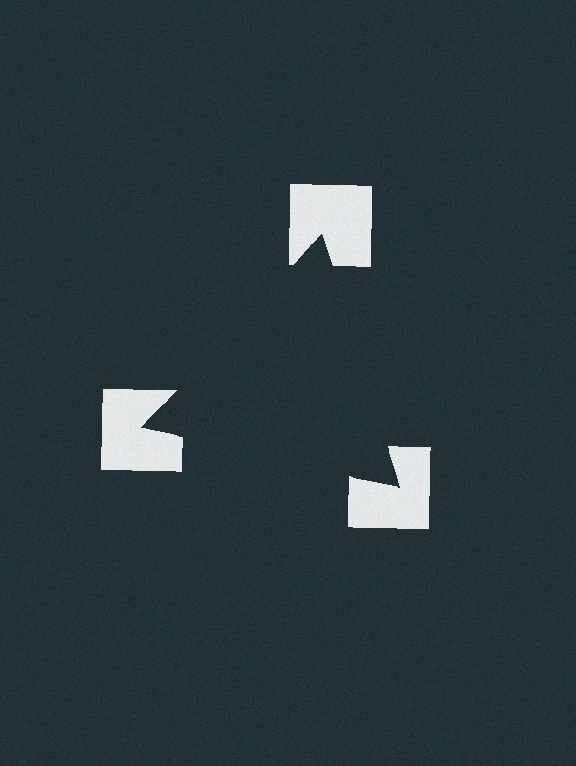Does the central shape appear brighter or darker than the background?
It typically appears slightly darker than the background, even though no actual brightness change is drawn.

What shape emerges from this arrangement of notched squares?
An illusory triangle — its edges are inferred from the aligned wedge cuts in the notched squares, not physically drawn.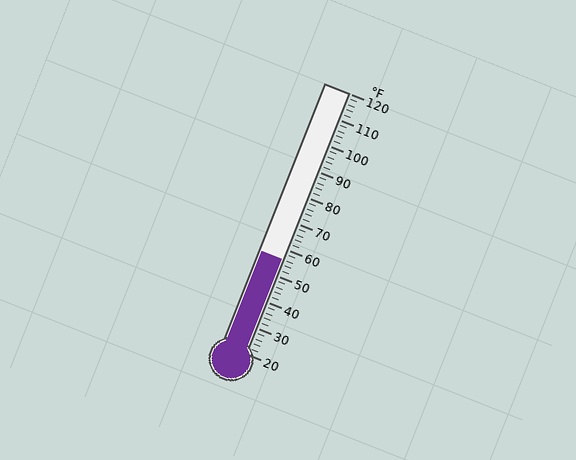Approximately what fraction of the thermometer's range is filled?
The thermometer is filled to approximately 35% of its range.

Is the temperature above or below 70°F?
The temperature is below 70°F.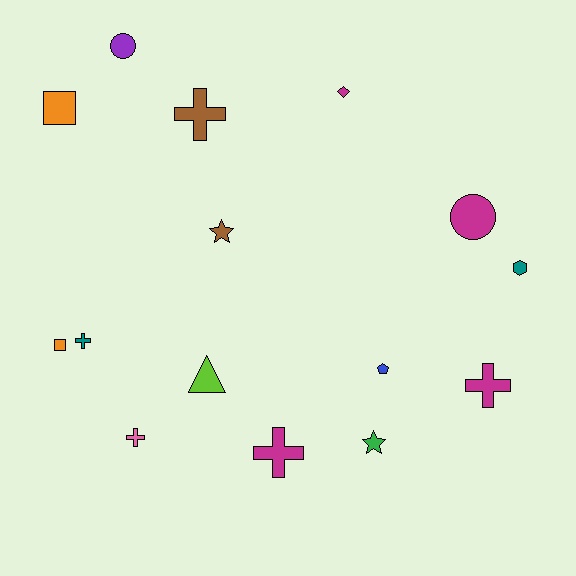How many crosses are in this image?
There are 5 crosses.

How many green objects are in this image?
There is 1 green object.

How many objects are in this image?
There are 15 objects.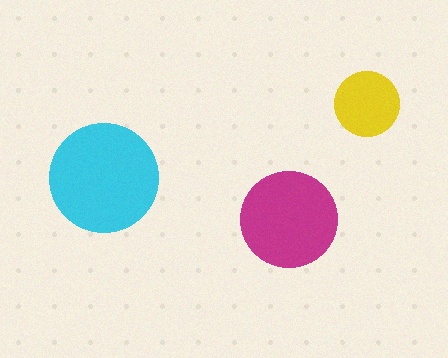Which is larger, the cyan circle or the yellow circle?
The cyan one.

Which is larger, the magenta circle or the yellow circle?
The magenta one.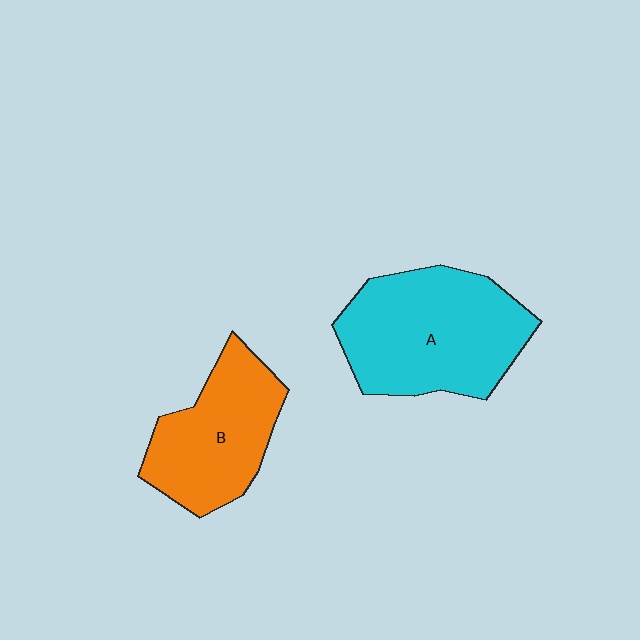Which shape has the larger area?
Shape A (cyan).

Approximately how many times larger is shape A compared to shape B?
Approximately 1.4 times.